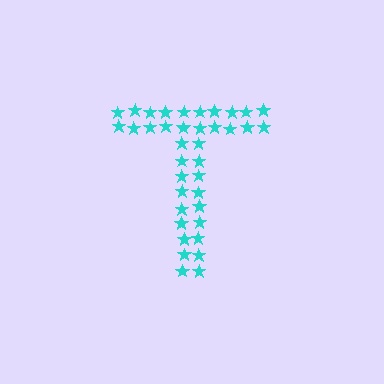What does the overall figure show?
The overall figure shows the letter T.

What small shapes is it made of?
It is made of small stars.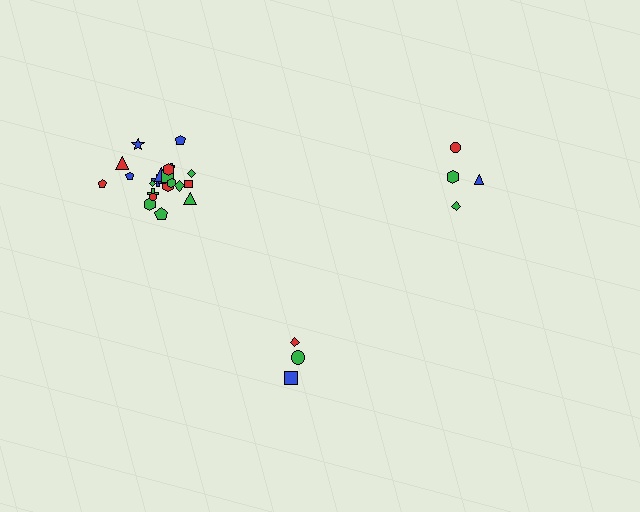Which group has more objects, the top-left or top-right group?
The top-left group.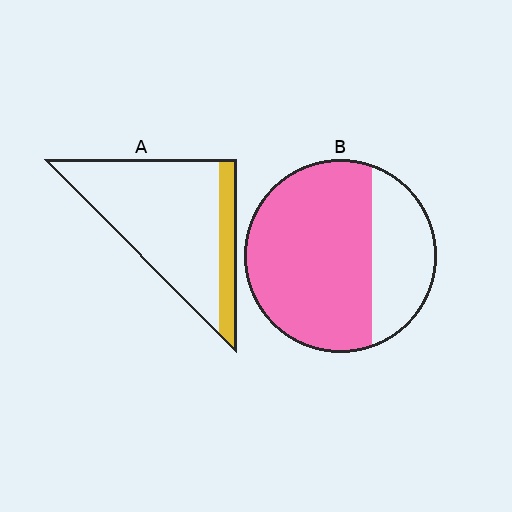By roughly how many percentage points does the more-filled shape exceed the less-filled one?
By roughly 55 percentage points (B over A).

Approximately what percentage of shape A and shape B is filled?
A is approximately 20% and B is approximately 70%.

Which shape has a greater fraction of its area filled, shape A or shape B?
Shape B.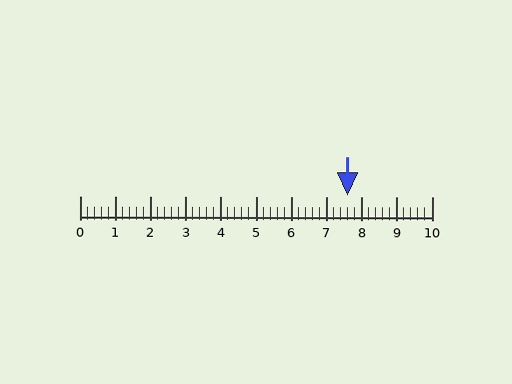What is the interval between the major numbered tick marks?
The major tick marks are spaced 1 units apart.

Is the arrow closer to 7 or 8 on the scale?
The arrow is closer to 8.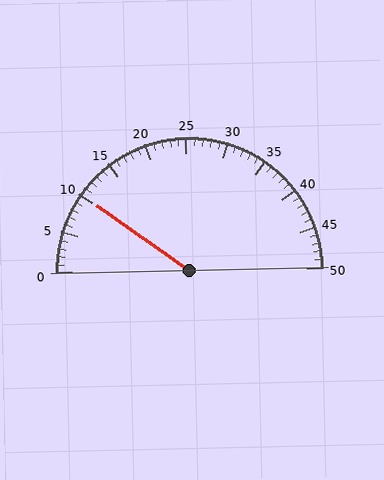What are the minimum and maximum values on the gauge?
The gauge ranges from 0 to 50.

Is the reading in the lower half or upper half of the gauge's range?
The reading is in the lower half of the range (0 to 50).